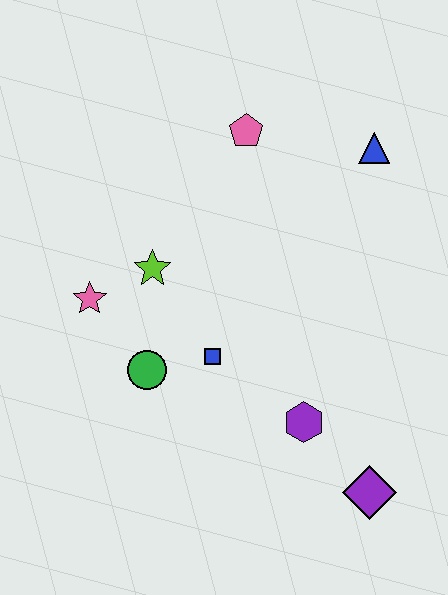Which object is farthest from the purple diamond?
The pink pentagon is farthest from the purple diamond.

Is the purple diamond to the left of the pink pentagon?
No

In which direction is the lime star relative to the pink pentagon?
The lime star is below the pink pentagon.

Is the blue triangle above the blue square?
Yes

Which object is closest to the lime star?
The pink star is closest to the lime star.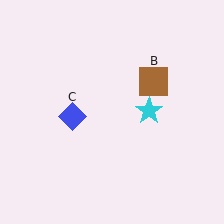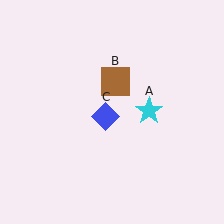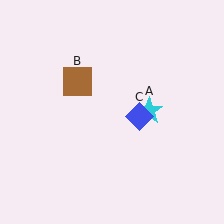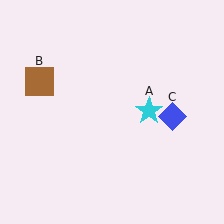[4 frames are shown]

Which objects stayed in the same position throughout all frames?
Cyan star (object A) remained stationary.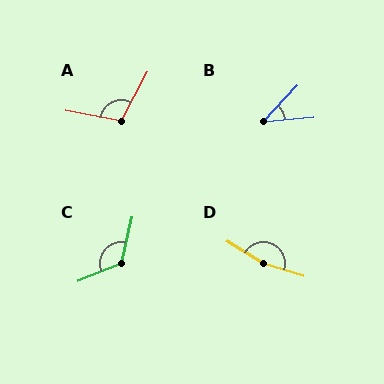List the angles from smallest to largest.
B (41°), A (107°), C (125°), D (166°).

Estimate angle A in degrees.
Approximately 107 degrees.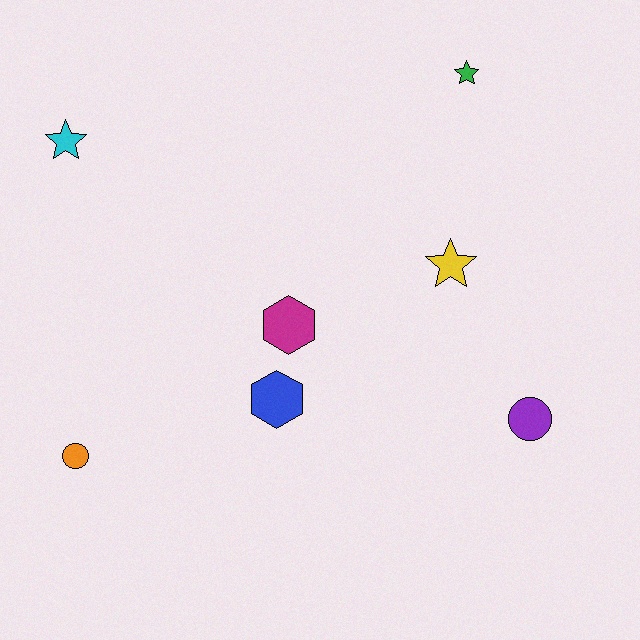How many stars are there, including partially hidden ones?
There are 3 stars.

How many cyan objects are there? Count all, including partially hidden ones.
There is 1 cyan object.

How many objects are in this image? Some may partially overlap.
There are 7 objects.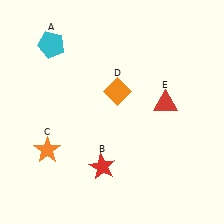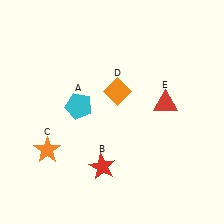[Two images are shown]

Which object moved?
The cyan pentagon (A) moved down.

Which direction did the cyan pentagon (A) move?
The cyan pentagon (A) moved down.